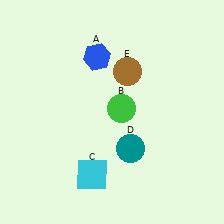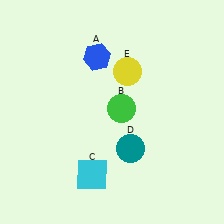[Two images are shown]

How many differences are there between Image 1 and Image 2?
There is 1 difference between the two images.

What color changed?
The circle (E) changed from brown in Image 1 to yellow in Image 2.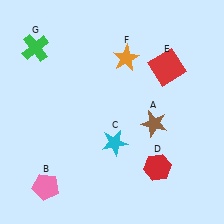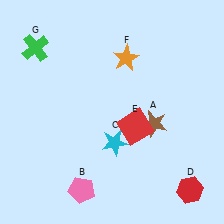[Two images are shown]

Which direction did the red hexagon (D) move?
The red hexagon (D) moved right.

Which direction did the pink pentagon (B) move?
The pink pentagon (B) moved right.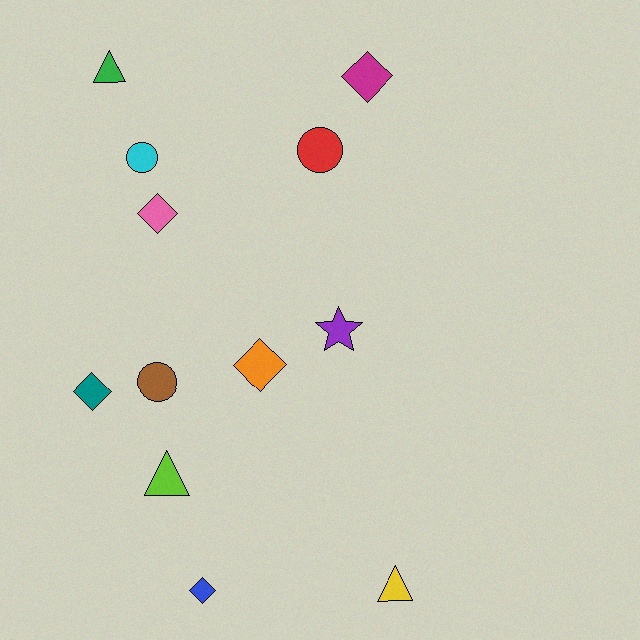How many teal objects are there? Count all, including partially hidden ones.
There is 1 teal object.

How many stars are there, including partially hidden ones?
There is 1 star.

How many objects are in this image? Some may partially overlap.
There are 12 objects.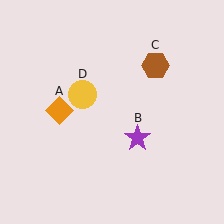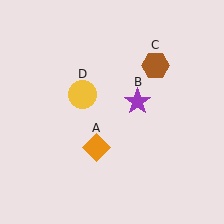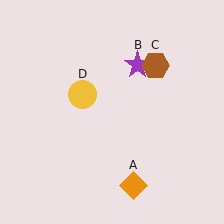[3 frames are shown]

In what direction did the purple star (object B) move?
The purple star (object B) moved up.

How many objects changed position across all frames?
2 objects changed position: orange diamond (object A), purple star (object B).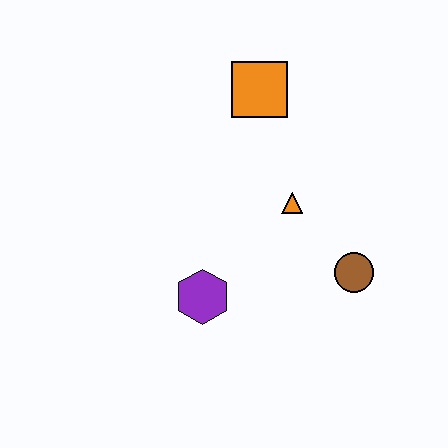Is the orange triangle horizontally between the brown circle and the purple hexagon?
Yes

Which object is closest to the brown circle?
The orange triangle is closest to the brown circle.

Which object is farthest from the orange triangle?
The purple hexagon is farthest from the orange triangle.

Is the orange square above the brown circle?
Yes